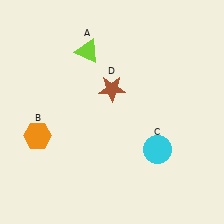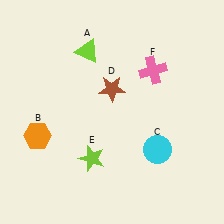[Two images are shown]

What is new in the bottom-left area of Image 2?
A lime star (E) was added in the bottom-left area of Image 2.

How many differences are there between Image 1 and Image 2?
There are 2 differences between the two images.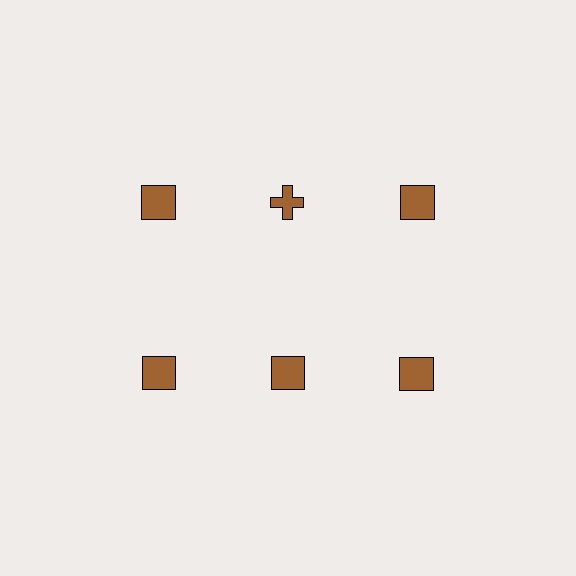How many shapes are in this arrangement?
There are 6 shapes arranged in a grid pattern.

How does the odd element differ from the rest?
It has a different shape: cross instead of square.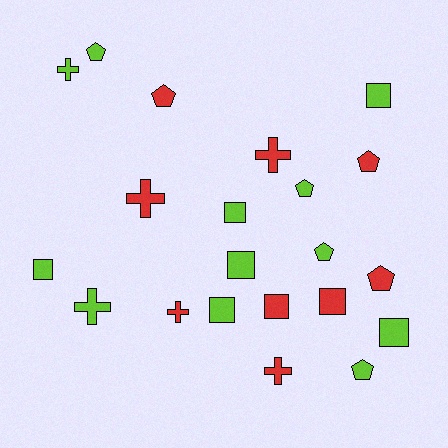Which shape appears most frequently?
Square, with 8 objects.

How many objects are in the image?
There are 21 objects.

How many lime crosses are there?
There are 2 lime crosses.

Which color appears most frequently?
Lime, with 12 objects.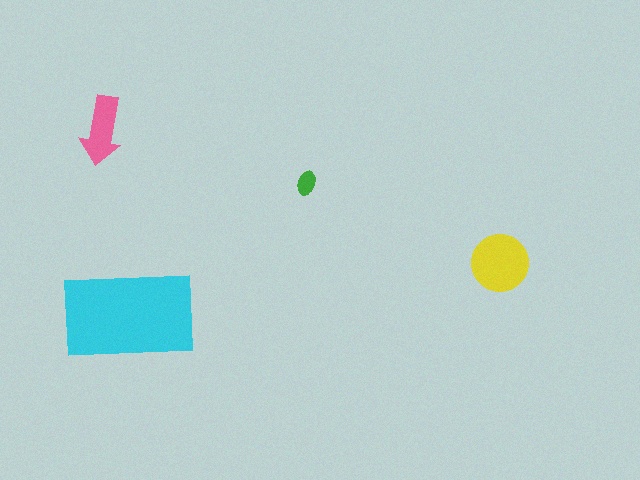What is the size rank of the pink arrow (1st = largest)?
3rd.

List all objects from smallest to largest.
The green ellipse, the pink arrow, the yellow circle, the cyan rectangle.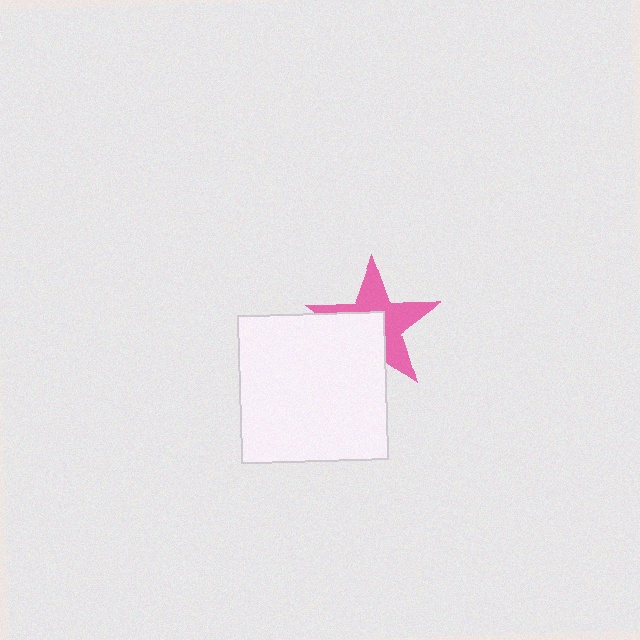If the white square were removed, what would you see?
You would see the complete pink star.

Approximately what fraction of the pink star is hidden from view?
Roughly 44% of the pink star is hidden behind the white square.